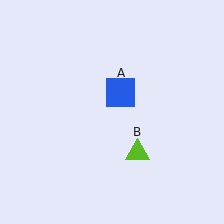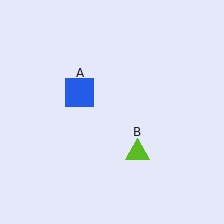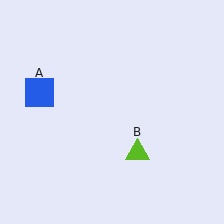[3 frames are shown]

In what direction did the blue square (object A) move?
The blue square (object A) moved left.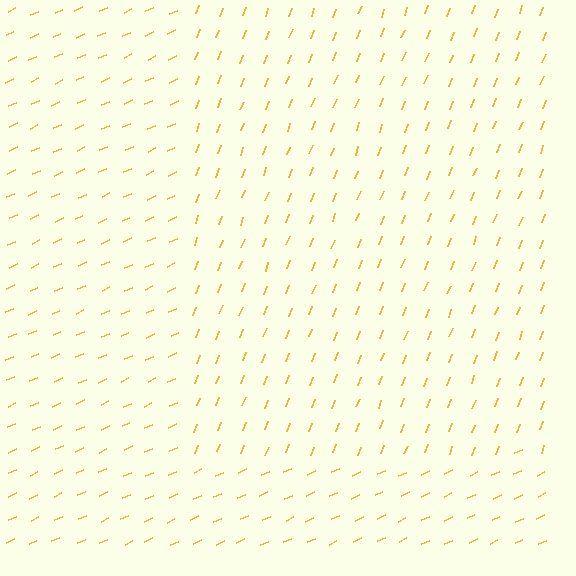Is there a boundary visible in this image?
Yes, there is a texture boundary formed by a change in line orientation.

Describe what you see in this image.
The image is filled with small yellow line segments. A rectangle region in the image has lines oriented differently from the surrounding lines, creating a visible texture boundary.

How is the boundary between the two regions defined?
The boundary is defined purely by a change in line orientation (approximately 45 degrees difference). All lines are the same color and thickness.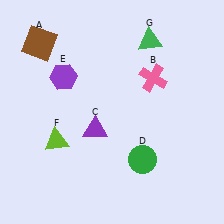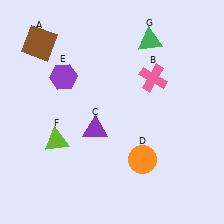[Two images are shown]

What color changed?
The circle (D) changed from green in Image 1 to orange in Image 2.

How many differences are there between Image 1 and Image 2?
There is 1 difference between the two images.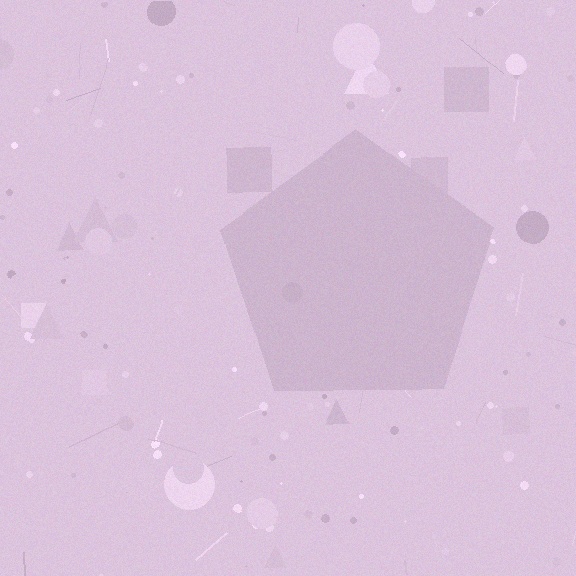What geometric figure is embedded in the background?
A pentagon is embedded in the background.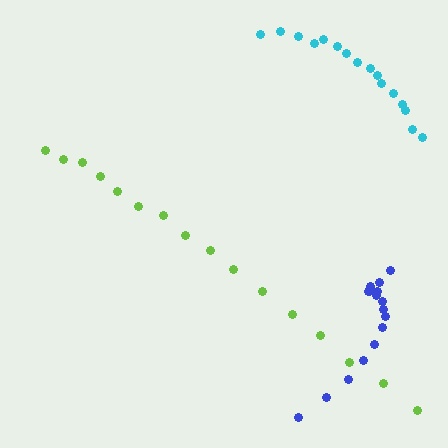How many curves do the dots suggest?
There are 3 distinct paths.